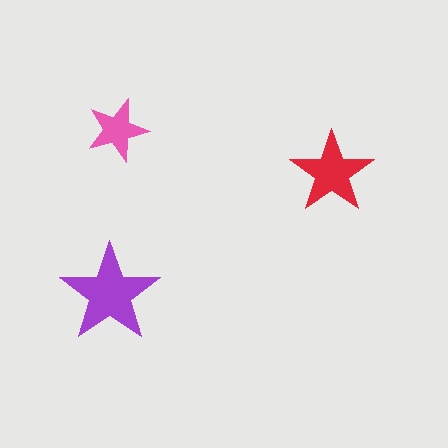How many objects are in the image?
There are 3 objects in the image.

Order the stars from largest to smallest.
the purple one, the red one, the pink one.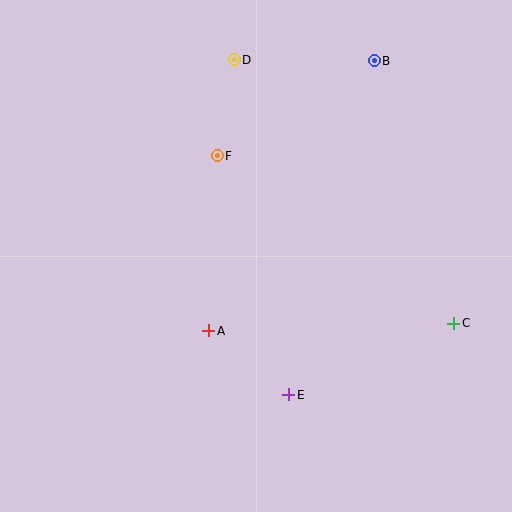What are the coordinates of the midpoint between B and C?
The midpoint between B and C is at (414, 192).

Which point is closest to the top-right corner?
Point B is closest to the top-right corner.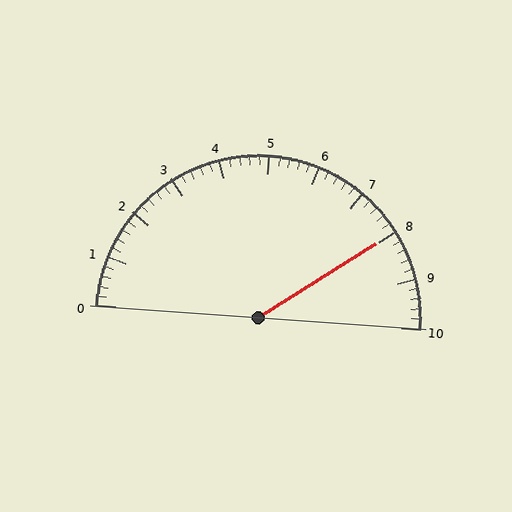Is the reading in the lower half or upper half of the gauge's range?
The reading is in the upper half of the range (0 to 10).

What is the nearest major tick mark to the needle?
The nearest major tick mark is 8.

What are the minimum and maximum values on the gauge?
The gauge ranges from 0 to 10.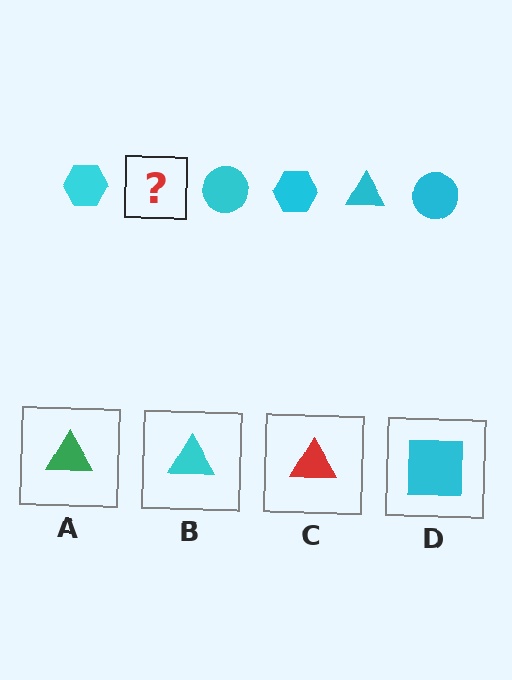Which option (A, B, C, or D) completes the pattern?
B.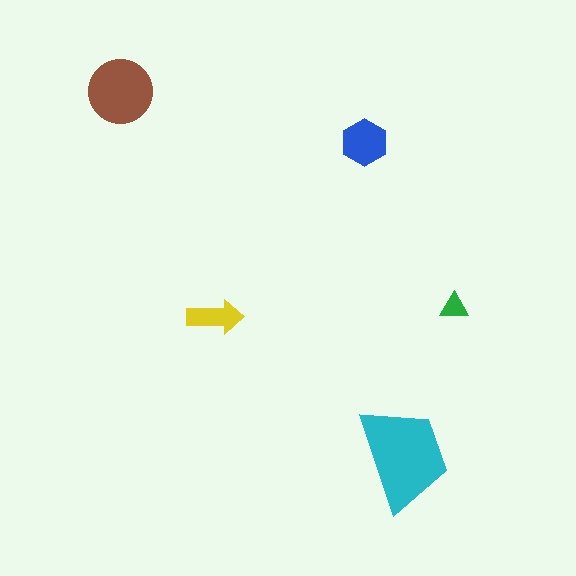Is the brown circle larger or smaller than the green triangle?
Larger.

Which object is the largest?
The cyan trapezoid.